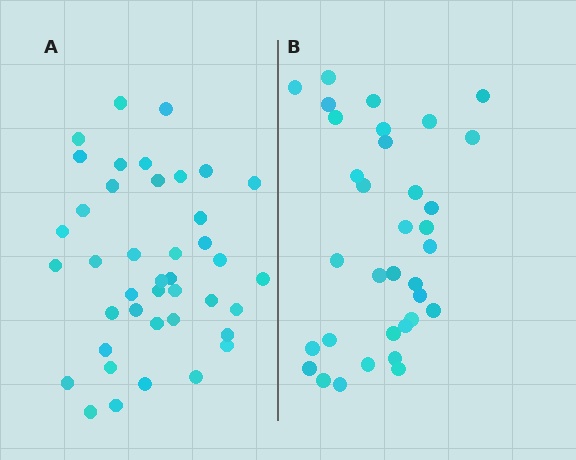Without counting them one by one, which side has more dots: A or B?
Region A (the left region) has more dots.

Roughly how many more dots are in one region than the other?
Region A has roughly 8 or so more dots than region B.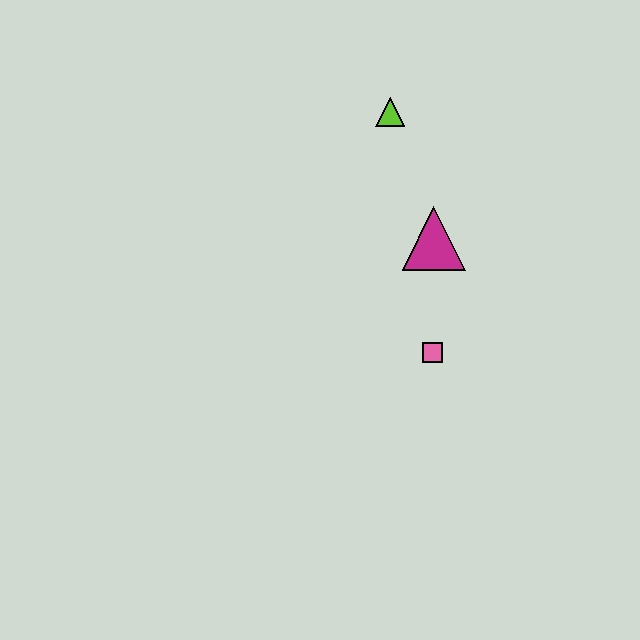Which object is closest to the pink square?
The magenta triangle is closest to the pink square.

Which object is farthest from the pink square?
The lime triangle is farthest from the pink square.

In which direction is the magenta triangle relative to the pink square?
The magenta triangle is above the pink square.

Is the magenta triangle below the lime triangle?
Yes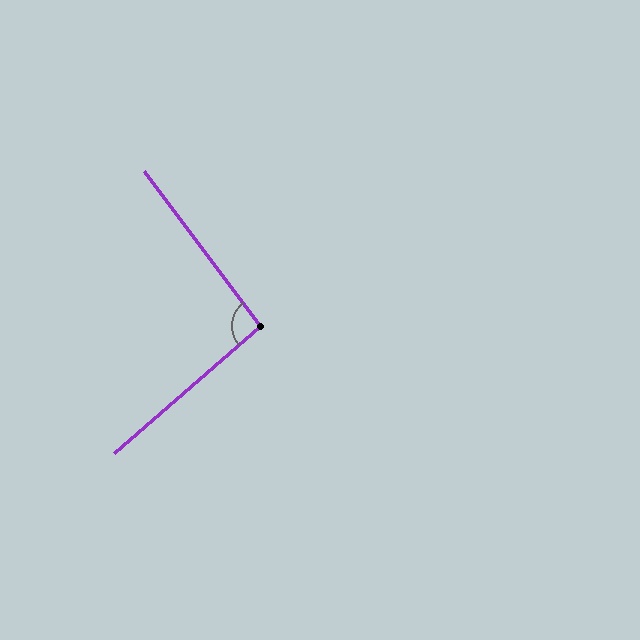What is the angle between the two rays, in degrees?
Approximately 94 degrees.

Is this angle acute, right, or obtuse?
It is approximately a right angle.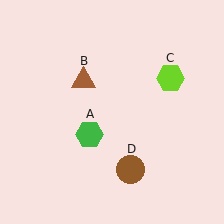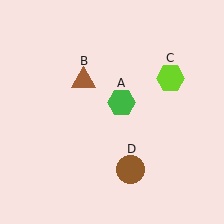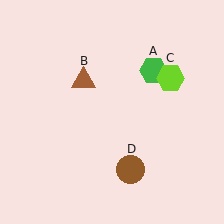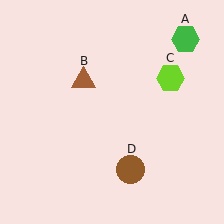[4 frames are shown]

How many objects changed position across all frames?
1 object changed position: green hexagon (object A).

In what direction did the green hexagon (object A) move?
The green hexagon (object A) moved up and to the right.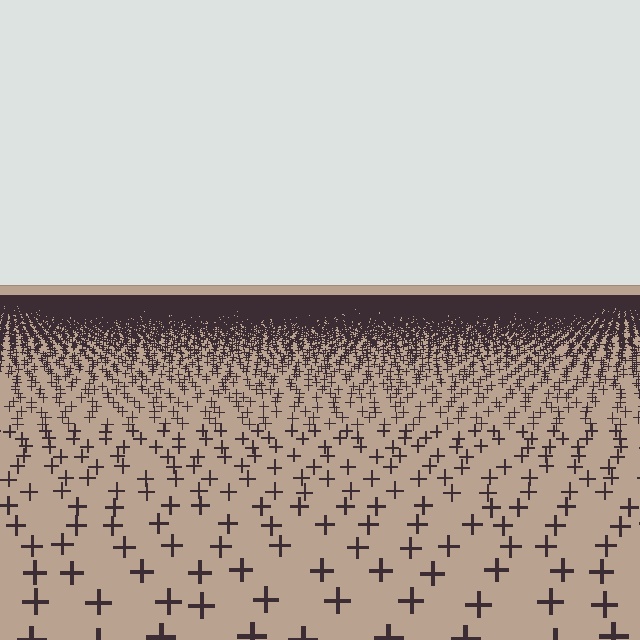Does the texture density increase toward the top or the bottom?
Density increases toward the top.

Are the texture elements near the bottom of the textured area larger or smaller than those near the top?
Larger. Near the bottom, elements are closer to the viewer and appear at a bigger on-screen size.